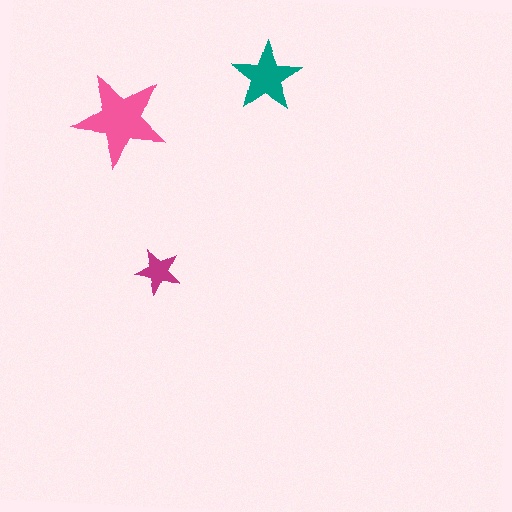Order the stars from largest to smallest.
the pink one, the teal one, the magenta one.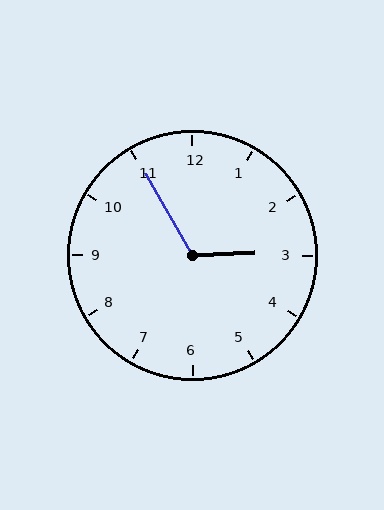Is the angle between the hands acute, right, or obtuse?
It is obtuse.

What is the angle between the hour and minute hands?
Approximately 118 degrees.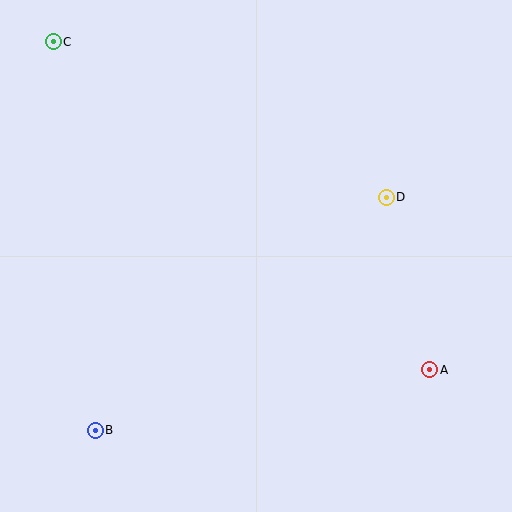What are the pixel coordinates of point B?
Point B is at (95, 430).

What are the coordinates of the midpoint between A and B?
The midpoint between A and B is at (262, 400).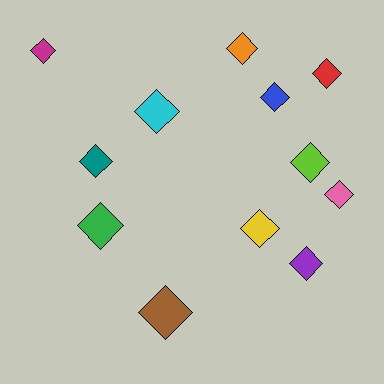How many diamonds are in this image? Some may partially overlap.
There are 12 diamonds.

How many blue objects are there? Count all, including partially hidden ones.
There is 1 blue object.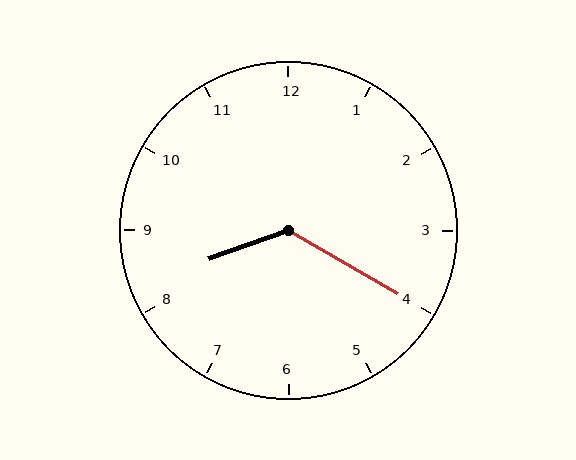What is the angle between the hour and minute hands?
Approximately 130 degrees.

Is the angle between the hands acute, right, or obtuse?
It is obtuse.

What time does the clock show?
8:20.